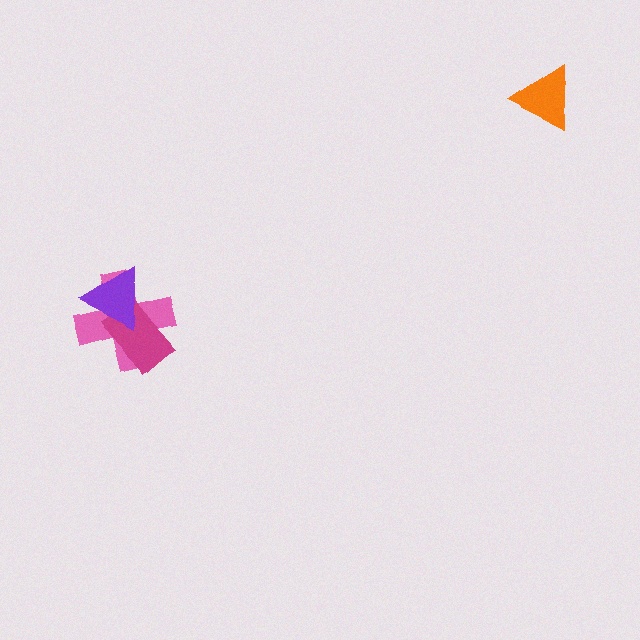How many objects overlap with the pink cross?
2 objects overlap with the pink cross.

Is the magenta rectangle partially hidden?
Yes, it is partially covered by another shape.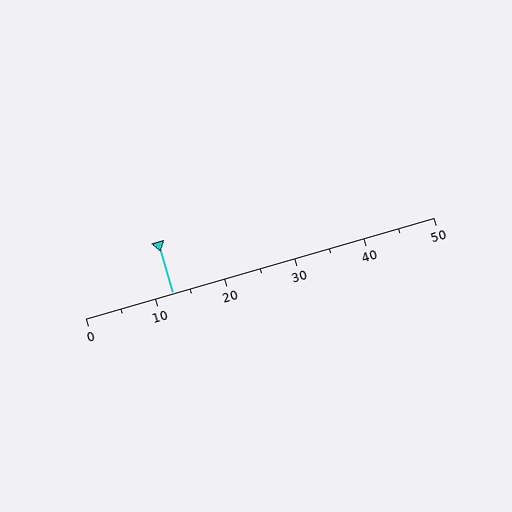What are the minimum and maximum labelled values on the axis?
The axis runs from 0 to 50.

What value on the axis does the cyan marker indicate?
The marker indicates approximately 12.5.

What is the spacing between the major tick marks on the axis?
The major ticks are spaced 10 apart.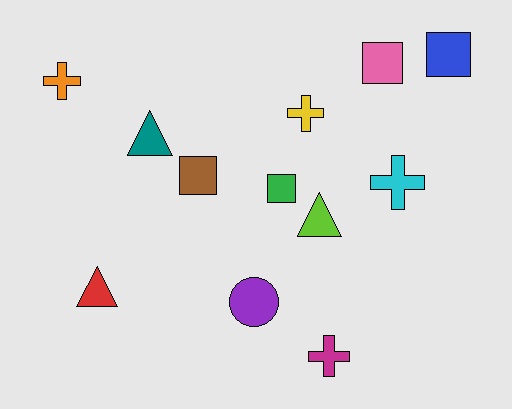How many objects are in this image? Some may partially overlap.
There are 12 objects.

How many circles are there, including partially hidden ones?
There is 1 circle.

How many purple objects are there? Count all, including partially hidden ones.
There is 1 purple object.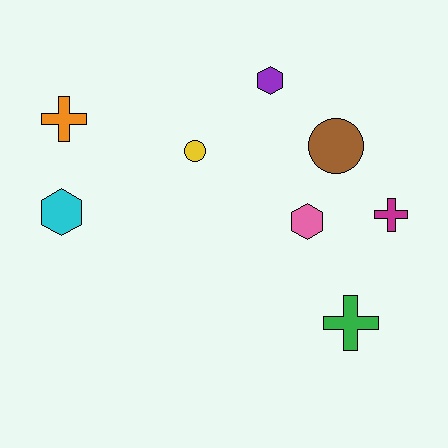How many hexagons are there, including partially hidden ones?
There are 3 hexagons.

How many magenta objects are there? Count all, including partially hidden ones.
There is 1 magenta object.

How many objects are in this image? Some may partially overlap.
There are 8 objects.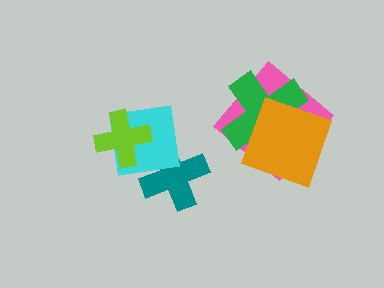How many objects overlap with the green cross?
2 objects overlap with the green cross.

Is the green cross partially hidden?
Yes, it is partially covered by another shape.